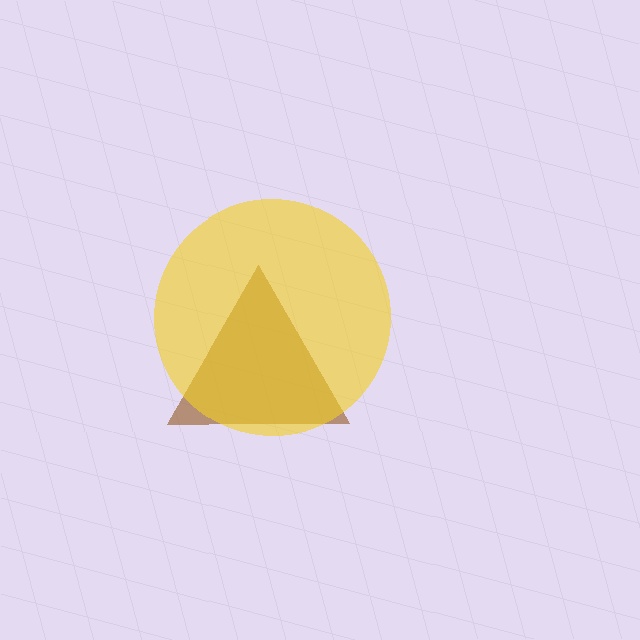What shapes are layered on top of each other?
The layered shapes are: a brown triangle, a yellow circle.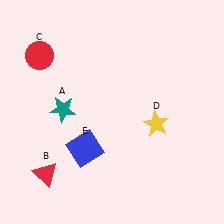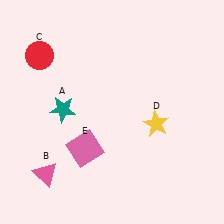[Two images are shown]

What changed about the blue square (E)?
In Image 1, E is blue. In Image 2, it changed to pink.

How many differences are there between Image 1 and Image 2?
There are 2 differences between the two images.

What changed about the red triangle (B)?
In Image 1, B is red. In Image 2, it changed to pink.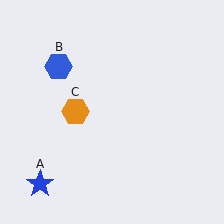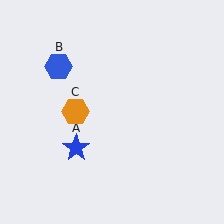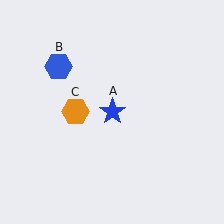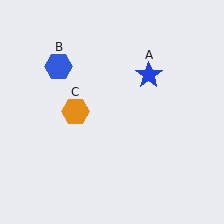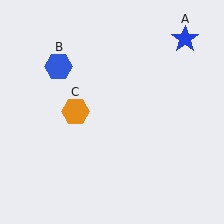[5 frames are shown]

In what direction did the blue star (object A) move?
The blue star (object A) moved up and to the right.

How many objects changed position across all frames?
1 object changed position: blue star (object A).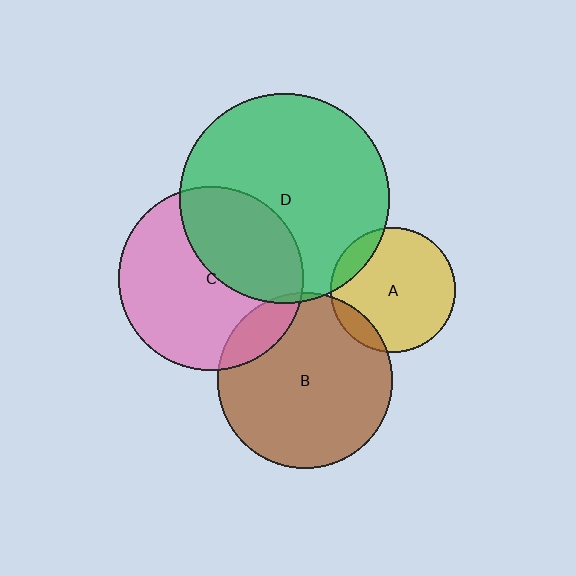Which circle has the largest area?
Circle D (green).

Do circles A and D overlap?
Yes.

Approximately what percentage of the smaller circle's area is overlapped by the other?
Approximately 10%.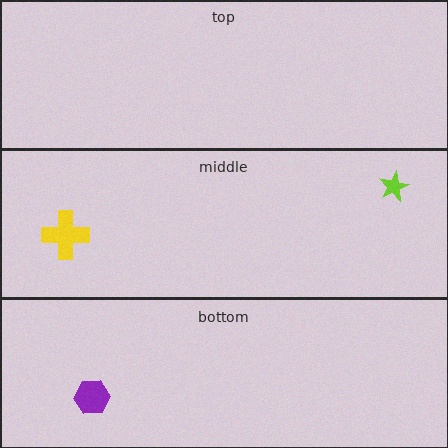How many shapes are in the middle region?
2.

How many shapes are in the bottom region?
1.